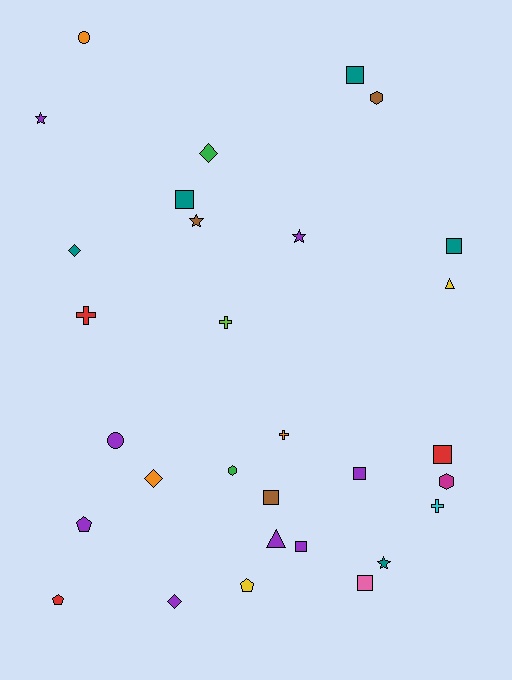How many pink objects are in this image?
There is 1 pink object.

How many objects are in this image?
There are 30 objects.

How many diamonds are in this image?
There are 4 diamonds.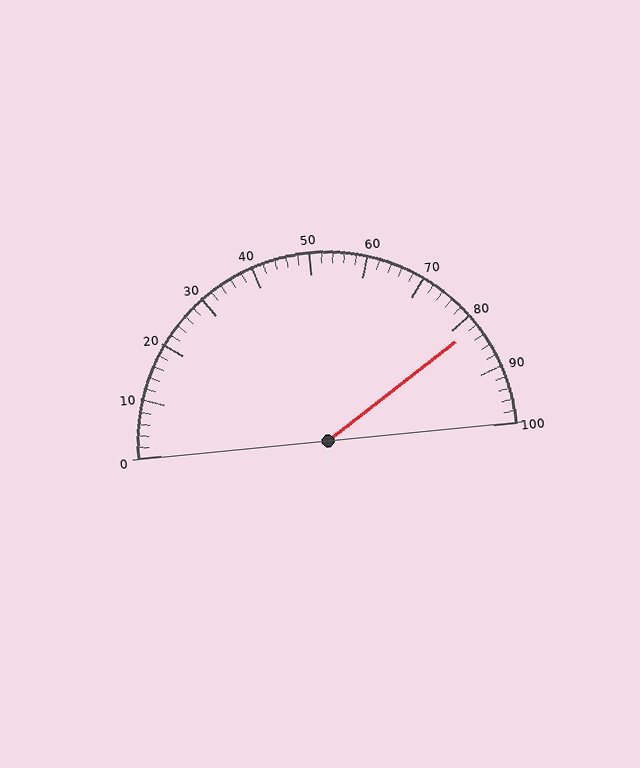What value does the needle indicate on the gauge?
The needle indicates approximately 82.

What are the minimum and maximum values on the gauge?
The gauge ranges from 0 to 100.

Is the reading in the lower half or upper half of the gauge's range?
The reading is in the upper half of the range (0 to 100).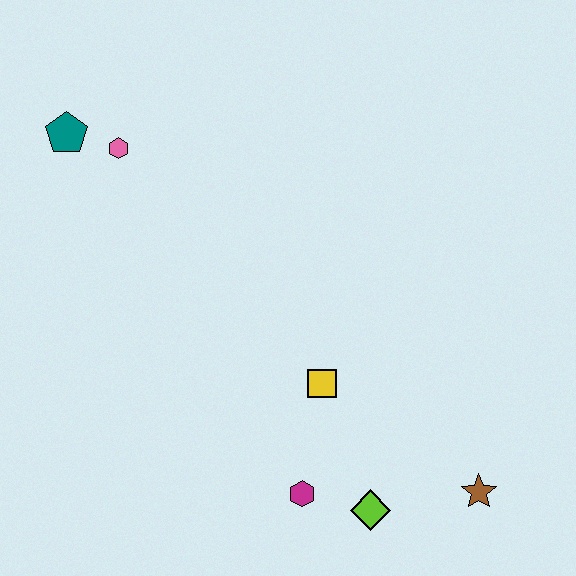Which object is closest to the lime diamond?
The magenta hexagon is closest to the lime diamond.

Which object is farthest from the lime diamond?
The teal pentagon is farthest from the lime diamond.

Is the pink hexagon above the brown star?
Yes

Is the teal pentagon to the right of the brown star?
No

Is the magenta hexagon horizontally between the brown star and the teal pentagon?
Yes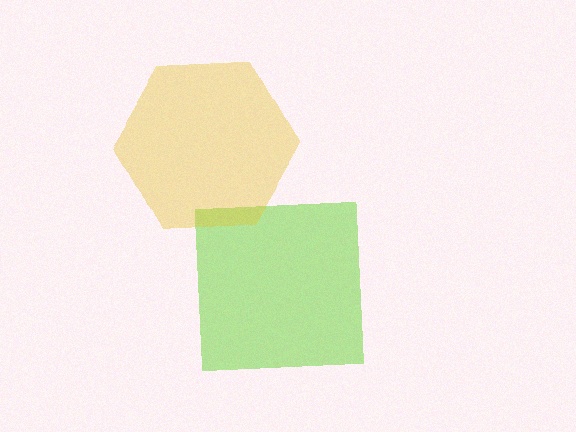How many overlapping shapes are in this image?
There are 2 overlapping shapes in the image.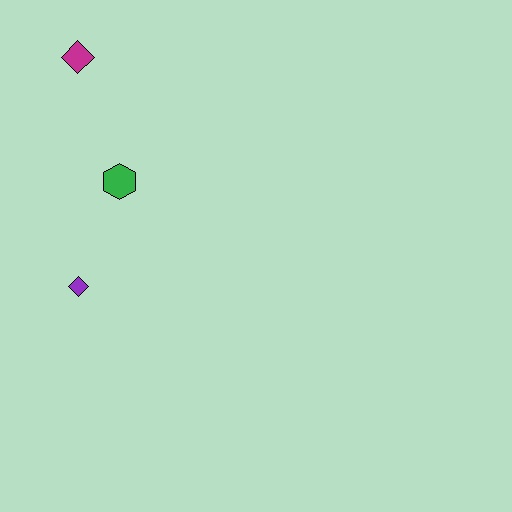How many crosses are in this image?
There are no crosses.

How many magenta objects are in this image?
There is 1 magenta object.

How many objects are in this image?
There are 3 objects.